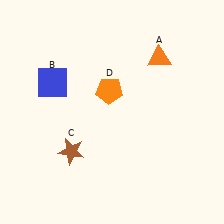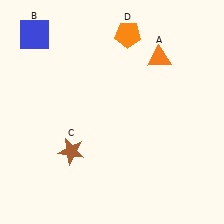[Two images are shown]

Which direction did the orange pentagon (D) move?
The orange pentagon (D) moved up.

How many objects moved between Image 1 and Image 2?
2 objects moved between the two images.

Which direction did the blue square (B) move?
The blue square (B) moved up.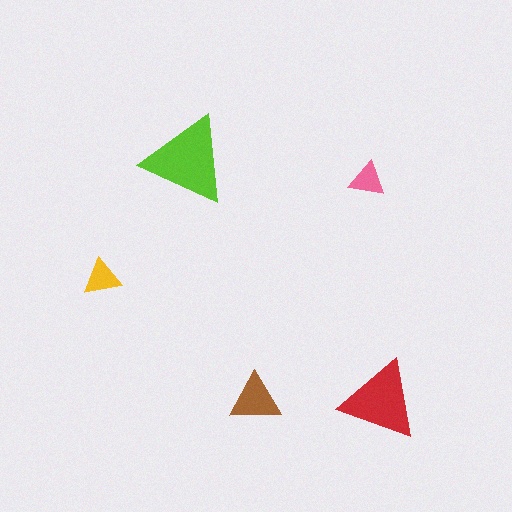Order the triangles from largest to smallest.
the lime one, the red one, the brown one, the yellow one, the pink one.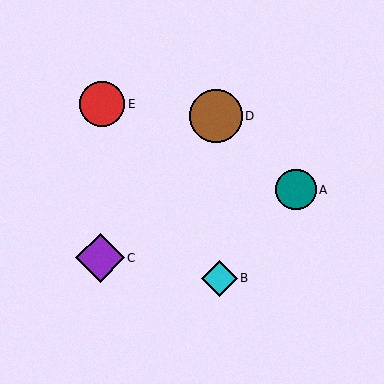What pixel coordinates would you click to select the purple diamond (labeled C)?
Click at (100, 258) to select the purple diamond C.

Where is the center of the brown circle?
The center of the brown circle is at (216, 116).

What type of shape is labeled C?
Shape C is a purple diamond.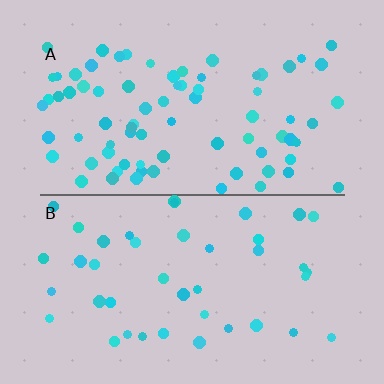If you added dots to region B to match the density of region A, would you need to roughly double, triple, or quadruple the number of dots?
Approximately double.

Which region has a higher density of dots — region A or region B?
A (the top).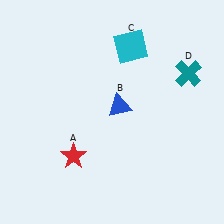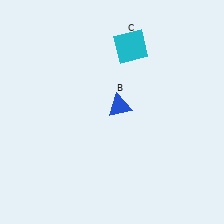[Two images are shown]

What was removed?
The red star (A), the teal cross (D) were removed in Image 2.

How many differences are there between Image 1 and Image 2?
There are 2 differences between the two images.